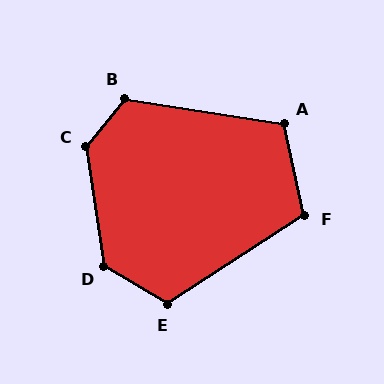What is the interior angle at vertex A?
Approximately 111 degrees (obtuse).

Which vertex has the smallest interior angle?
F, at approximately 111 degrees.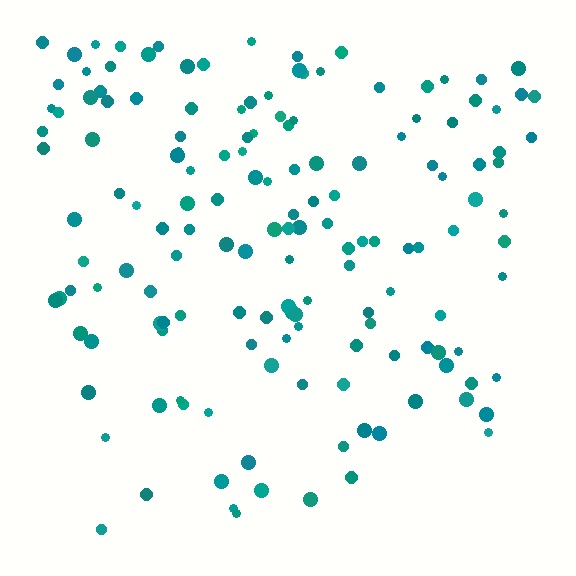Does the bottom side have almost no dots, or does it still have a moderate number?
Still a moderate number, just noticeably fewer than the top.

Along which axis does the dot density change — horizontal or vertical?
Vertical.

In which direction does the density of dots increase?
From bottom to top, with the top side densest.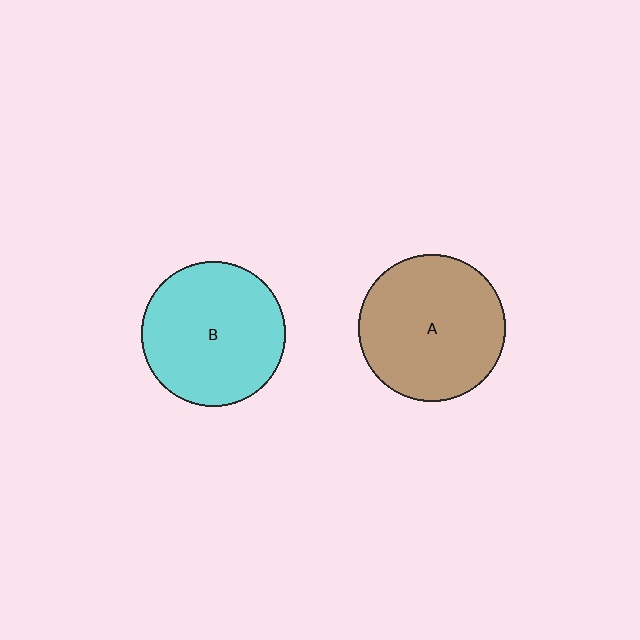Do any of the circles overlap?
No, none of the circles overlap.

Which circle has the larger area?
Circle A (brown).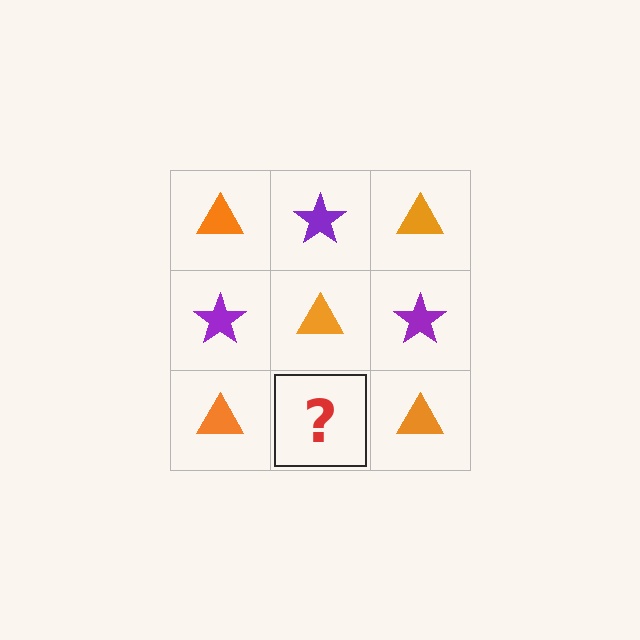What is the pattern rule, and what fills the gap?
The rule is that it alternates orange triangle and purple star in a checkerboard pattern. The gap should be filled with a purple star.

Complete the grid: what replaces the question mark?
The question mark should be replaced with a purple star.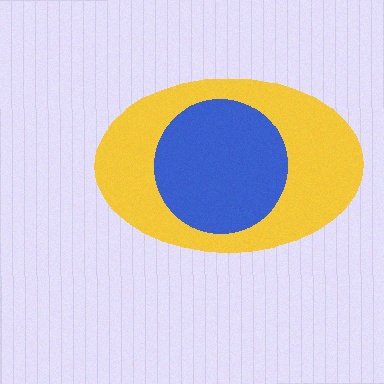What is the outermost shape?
The yellow ellipse.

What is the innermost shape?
The blue circle.